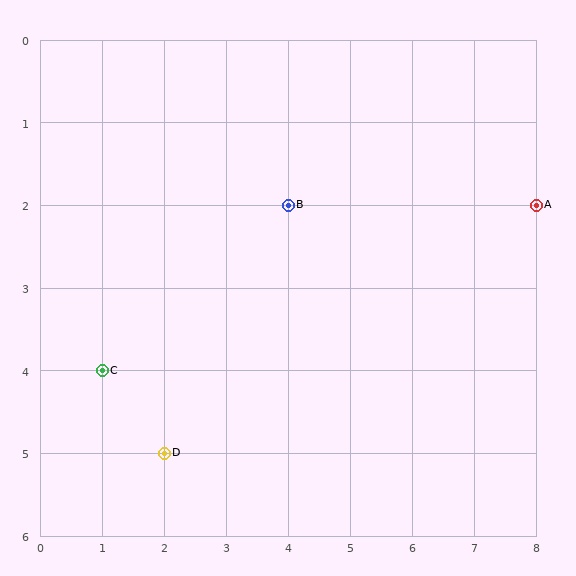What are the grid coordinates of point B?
Point B is at grid coordinates (4, 2).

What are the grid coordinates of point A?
Point A is at grid coordinates (8, 2).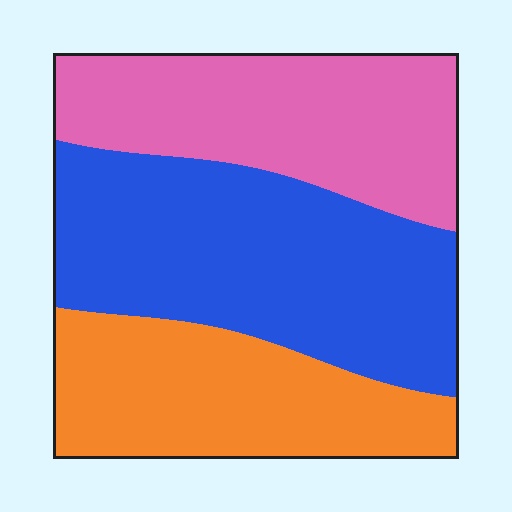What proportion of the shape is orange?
Orange covers 28% of the shape.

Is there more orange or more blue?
Blue.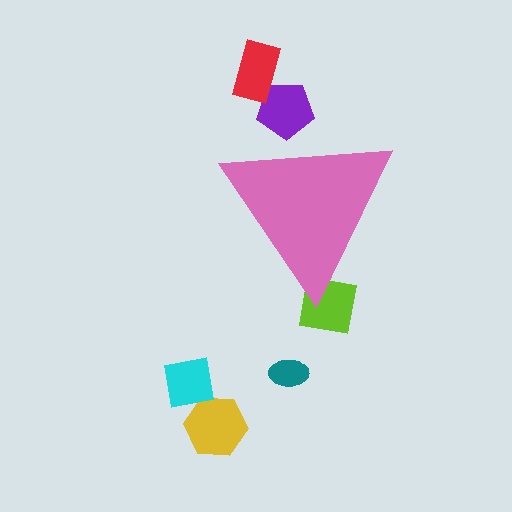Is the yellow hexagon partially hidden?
No, the yellow hexagon is fully visible.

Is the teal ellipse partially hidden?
No, the teal ellipse is fully visible.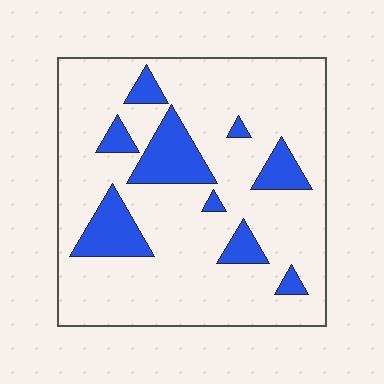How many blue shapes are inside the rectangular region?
9.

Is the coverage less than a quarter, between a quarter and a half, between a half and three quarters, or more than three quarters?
Less than a quarter.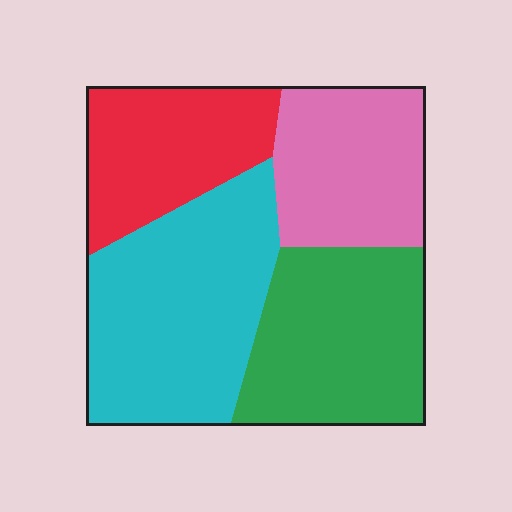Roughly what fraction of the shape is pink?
Pink covers 21% of the shape.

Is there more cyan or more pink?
Cyan.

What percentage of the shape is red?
Red covers about 20% of the shape.